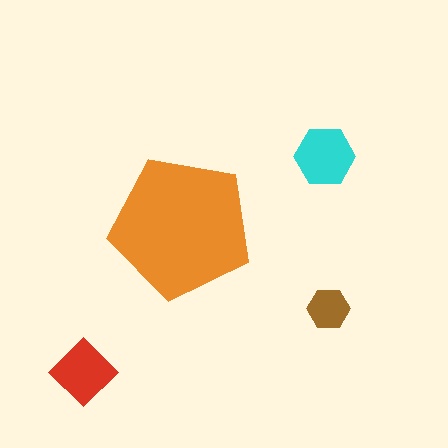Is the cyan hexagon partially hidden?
No, the cyan hexagon is fully visible.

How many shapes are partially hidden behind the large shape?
0 shapes are partially hidden.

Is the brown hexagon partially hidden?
No, the brown hexagon is fully visible.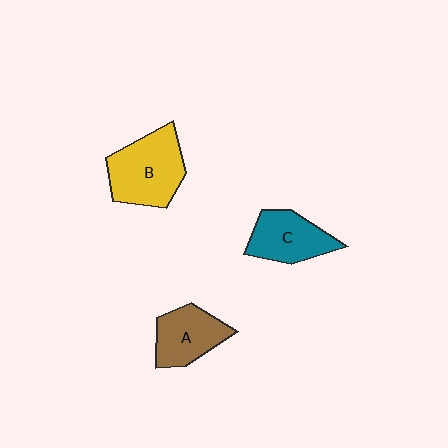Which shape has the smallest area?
Shape A (brown).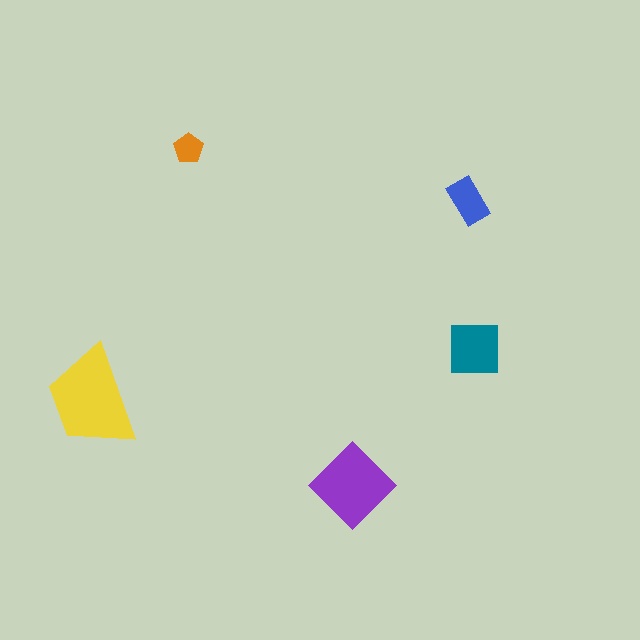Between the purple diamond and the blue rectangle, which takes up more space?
The purple diamond.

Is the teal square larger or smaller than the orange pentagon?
Larger.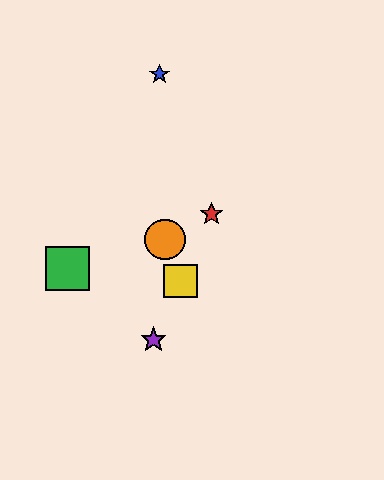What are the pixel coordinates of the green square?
The green square is at (67, 269).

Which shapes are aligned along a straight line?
The red star, the yellow square, the purple star are aligned along a straight line.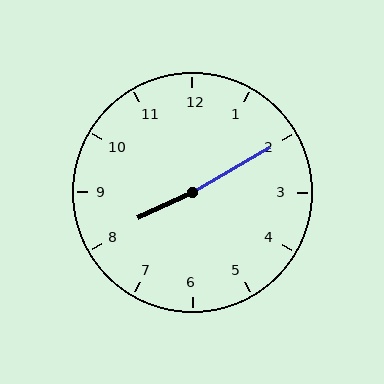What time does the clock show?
8:10.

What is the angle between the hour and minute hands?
Approximately 175 degrees.